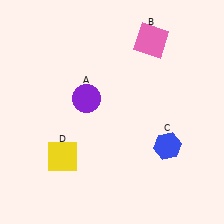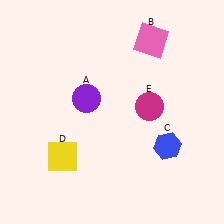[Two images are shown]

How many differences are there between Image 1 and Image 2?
There is 1 difference between the two images.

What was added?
A magenta circle (E) was added in Image 2.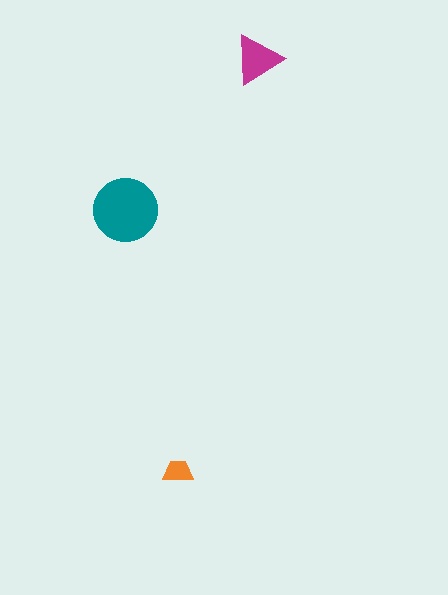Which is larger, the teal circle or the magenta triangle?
The teal circle.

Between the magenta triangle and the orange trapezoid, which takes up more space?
The magenta triangle.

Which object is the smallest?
The orange trapezoid.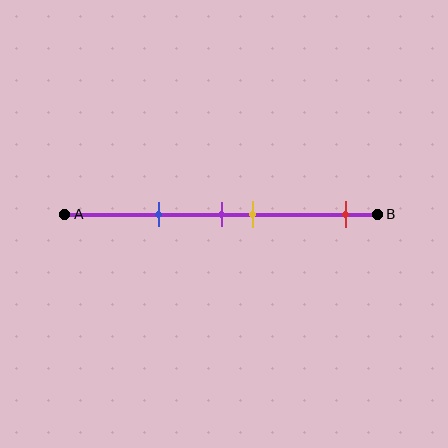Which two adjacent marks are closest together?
The purple and yellow marks are the closest adjacent pair.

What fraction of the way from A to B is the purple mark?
The purple mark is approximately 50% (0.5) of the way from A to B.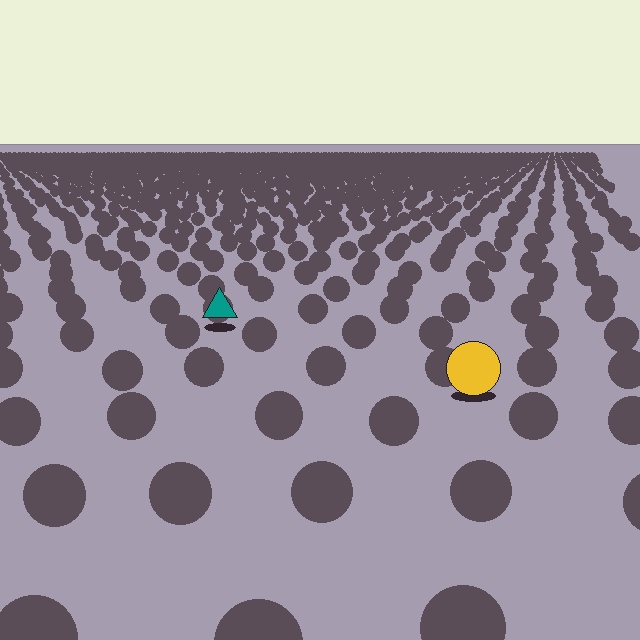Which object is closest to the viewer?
The yellow circle is closest. The texture marks near it are larger and more spread out.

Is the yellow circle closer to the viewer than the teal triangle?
Yes. The yellow circle is closer — you can tell from the texture gradient: the ground texture is coarser near it.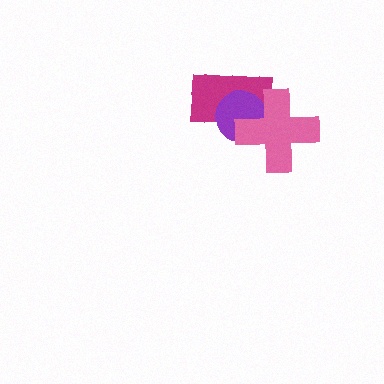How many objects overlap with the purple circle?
2 objects overlap with the purple circle.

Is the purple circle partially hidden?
Yes, it is partially covered by another shape.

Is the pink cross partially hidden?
No, no other shape covers it.